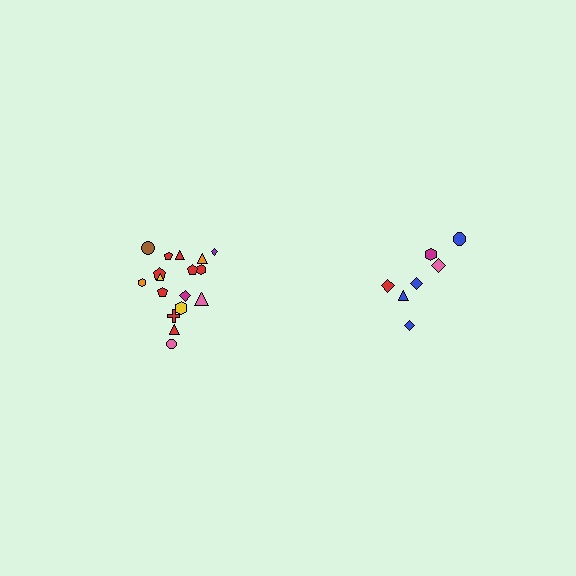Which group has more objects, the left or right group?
The left group.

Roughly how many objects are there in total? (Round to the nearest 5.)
Roughly 25 objects in total.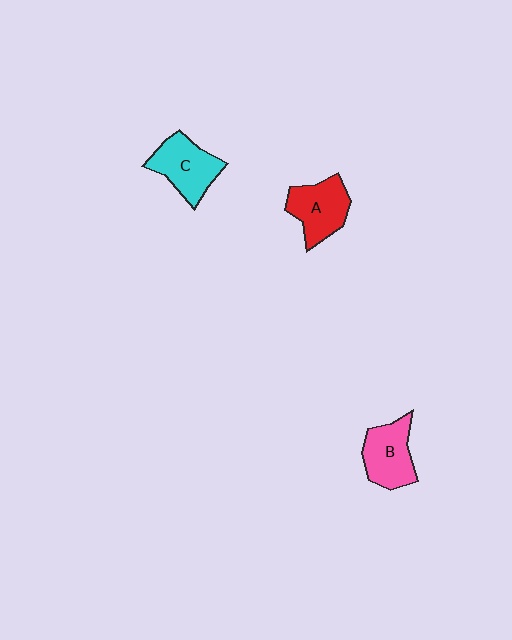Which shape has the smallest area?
Shape B (pink).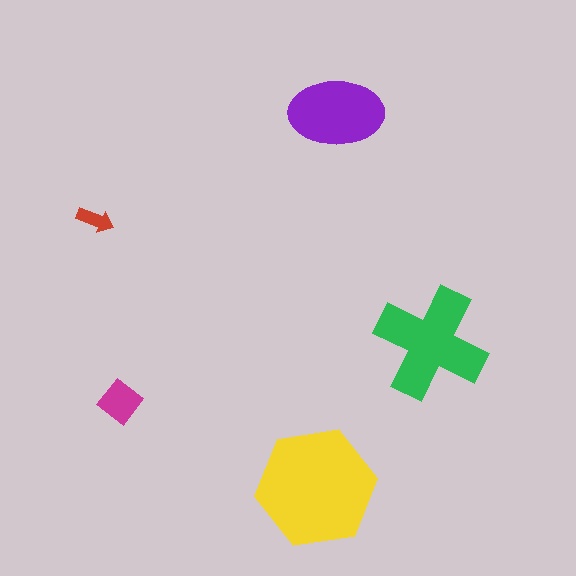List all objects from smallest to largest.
The red arrow, the magenta diamond, the purple ellipse, the green cross, the yellow hexagon.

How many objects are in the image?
There are 5 objects in the image.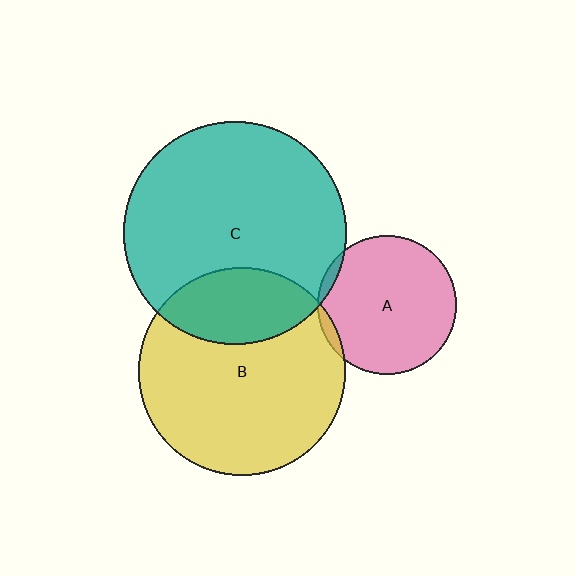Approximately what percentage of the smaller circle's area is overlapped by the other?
Approximately 5%.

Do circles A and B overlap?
Yes.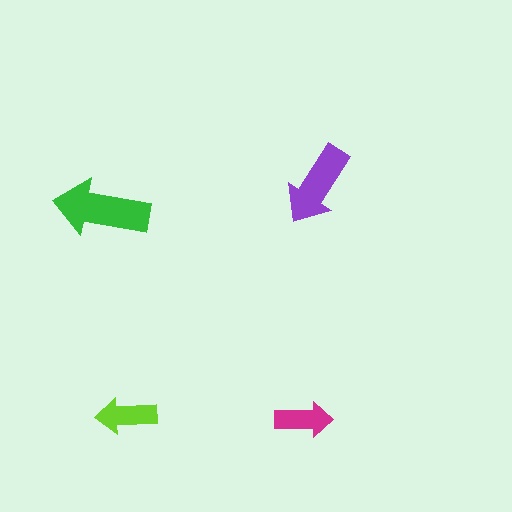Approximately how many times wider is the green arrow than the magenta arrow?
About 1.5 times wider.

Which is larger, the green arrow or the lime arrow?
The green one.